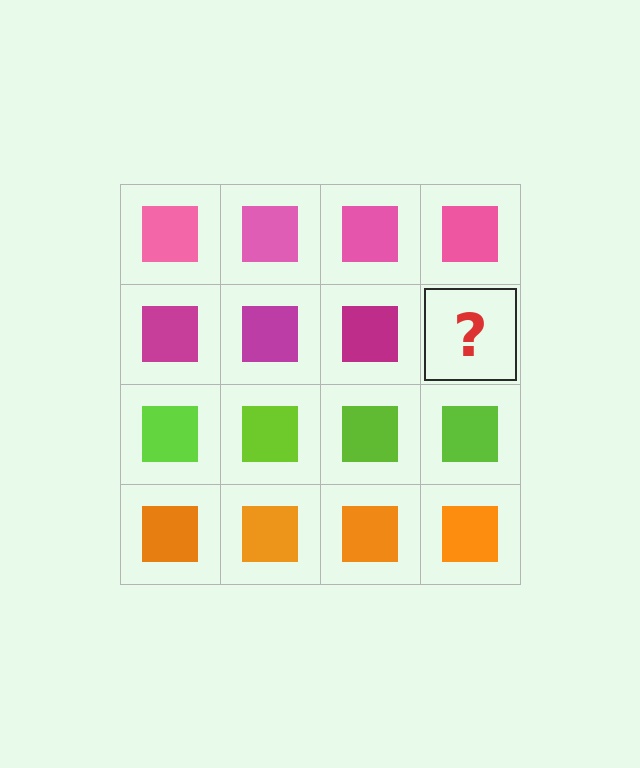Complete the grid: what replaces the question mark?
The question mark should be replaced with a magenta square.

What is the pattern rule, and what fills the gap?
The rule is that each row has a consistent color. The gap should be filled with a magenta square.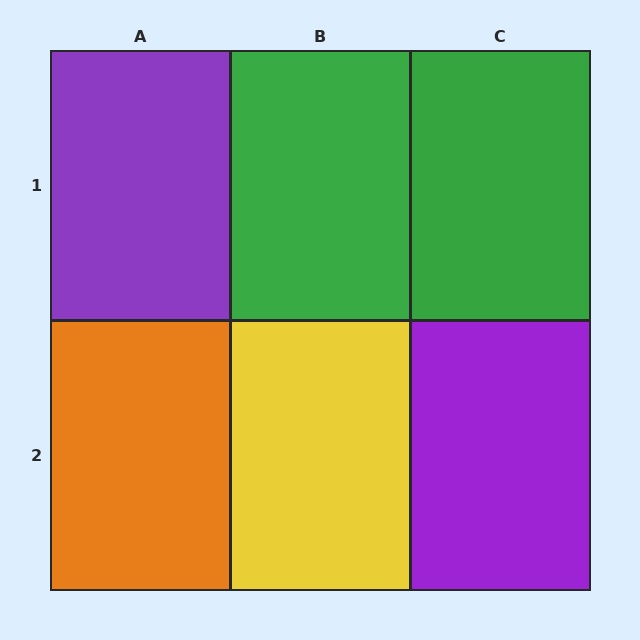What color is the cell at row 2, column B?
Yellow.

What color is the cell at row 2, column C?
Purple.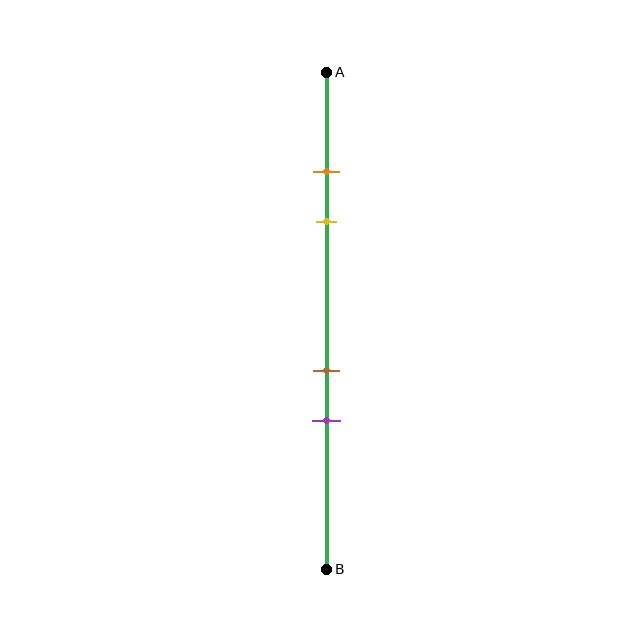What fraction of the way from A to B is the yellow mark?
The yellow mark is approximately 30% (0.3) of the way from A to B.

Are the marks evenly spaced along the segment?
No, the marks are not evenly spaced.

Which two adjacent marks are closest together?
The orange and yellow marks are the closest adjacent pair.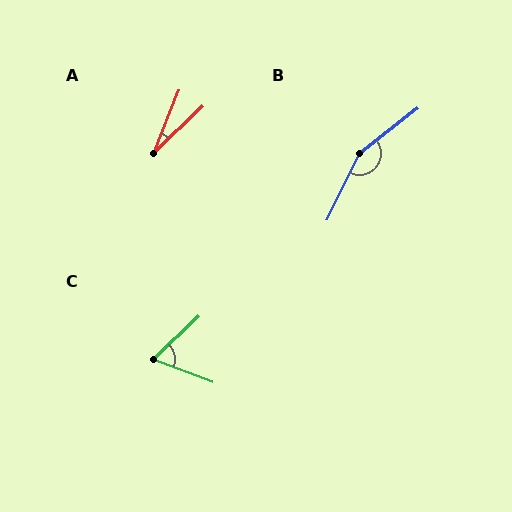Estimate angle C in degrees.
Approximately 65 degrees.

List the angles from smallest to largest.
A (25°), C (65°), B (154°).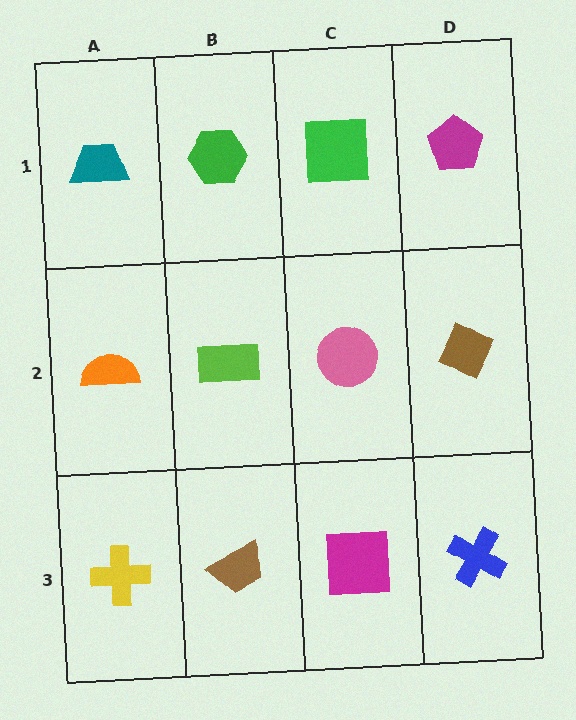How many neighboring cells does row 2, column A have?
3.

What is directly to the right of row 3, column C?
A blue cross.